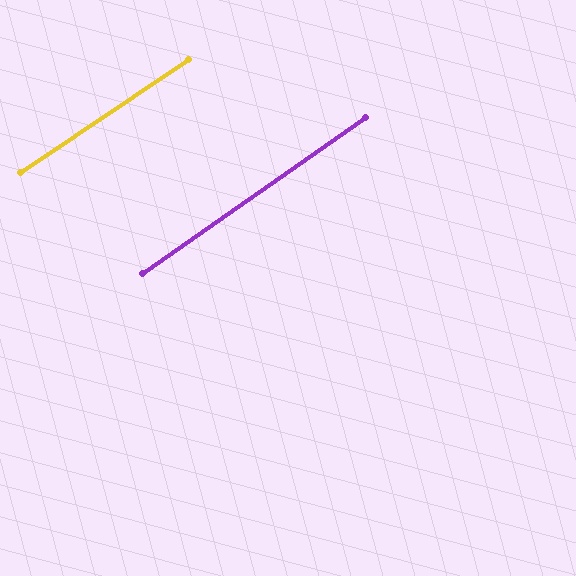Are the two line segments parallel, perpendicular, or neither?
Parallel — their directions differ by only 1.2°.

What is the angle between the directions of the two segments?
Approximately 1 degree.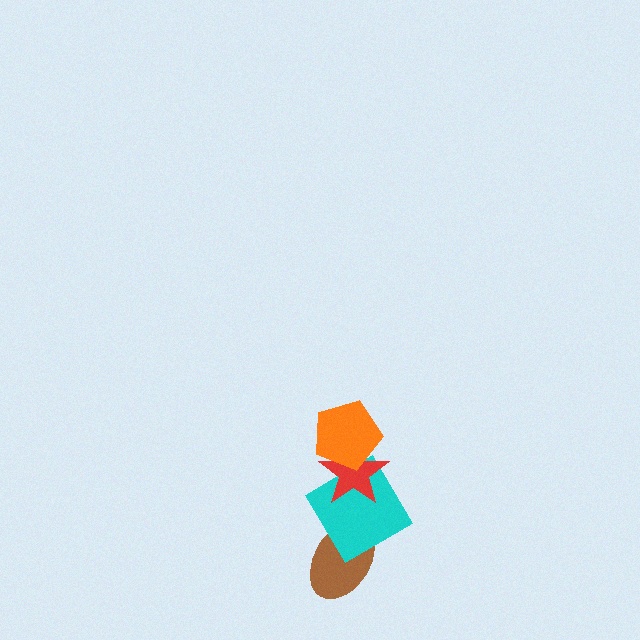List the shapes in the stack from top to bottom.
From top to bottom: the orange pentagon, the red star, the cyan diamond, the brown ellipse.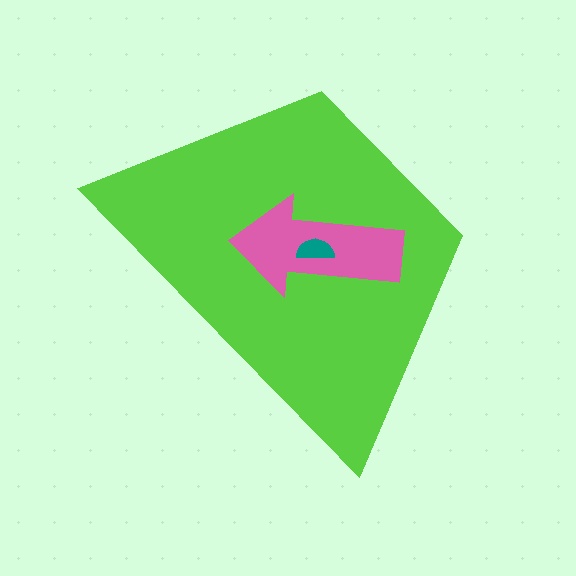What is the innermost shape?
The teal semicircle.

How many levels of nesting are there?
3.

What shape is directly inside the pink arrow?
The teal semicircle.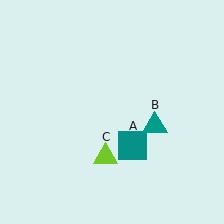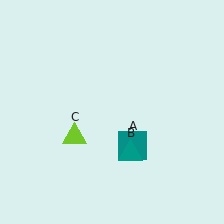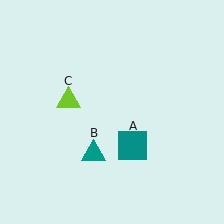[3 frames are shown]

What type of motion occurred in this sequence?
The teal triangle (object B), lime triangle (object C) rotated clockwise around the center of the scene.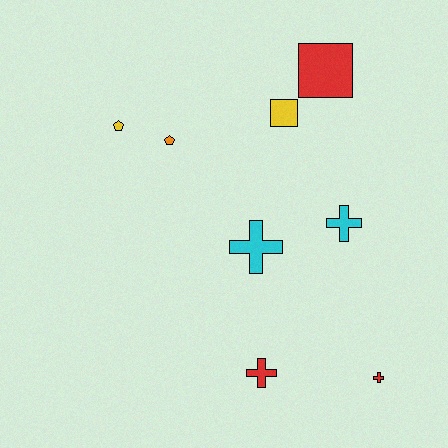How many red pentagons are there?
There are no red pentagons.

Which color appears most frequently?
Red, with 3 objects.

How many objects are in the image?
There are 8 objects.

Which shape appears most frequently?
Cross, with 4 objects.